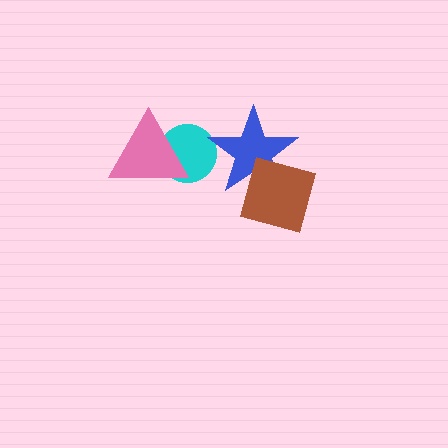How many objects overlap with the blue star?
2 objects overlap with the blue star.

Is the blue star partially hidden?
Yes, it is partially covered by another shape.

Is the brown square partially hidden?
No, no other shape covers it.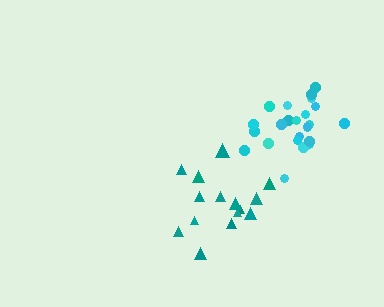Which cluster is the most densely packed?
Cyan.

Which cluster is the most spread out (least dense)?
Teal.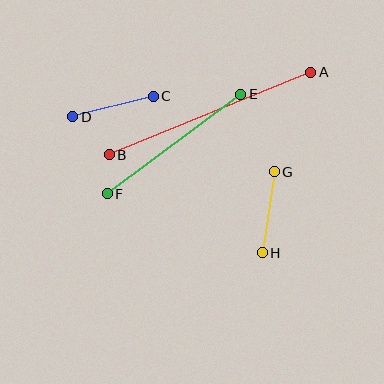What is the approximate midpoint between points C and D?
The midpoint is at approximately (113, 106) pixels.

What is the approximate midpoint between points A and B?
The midpoint is at approximately (210, 113) pixels.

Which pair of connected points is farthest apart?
Points A and B are farthest apart.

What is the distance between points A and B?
The distance is approximately 218 pixels.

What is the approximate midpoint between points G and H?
The midpoint is at approximately (268, 212) pixels.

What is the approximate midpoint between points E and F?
The midpoint is at approximately (174, 144) pixels.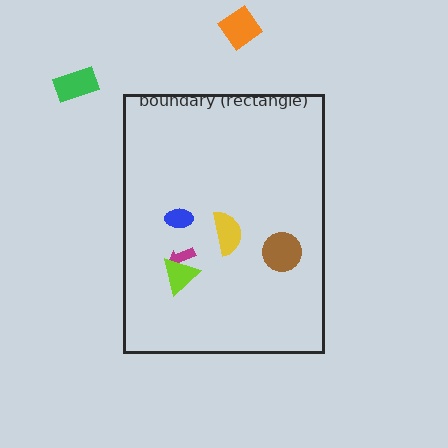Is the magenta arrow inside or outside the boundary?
Inside.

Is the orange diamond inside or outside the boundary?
Outside.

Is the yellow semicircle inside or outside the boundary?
Inside.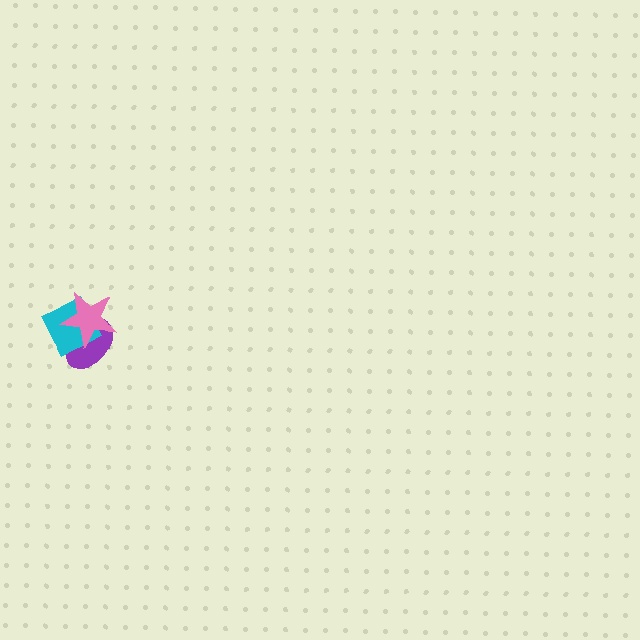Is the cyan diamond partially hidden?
Yes, it is partially covered by another shape.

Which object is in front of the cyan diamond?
The pink star is in front of the cyan diamond.